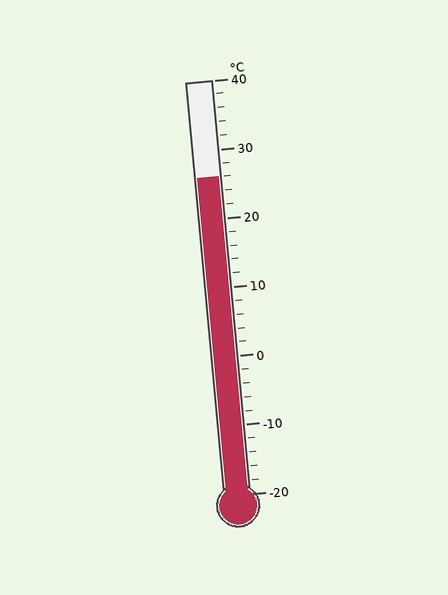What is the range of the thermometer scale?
The thermometer scale ranges from -20°C to 40°C.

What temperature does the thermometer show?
The thermometer shows approximately 26°C.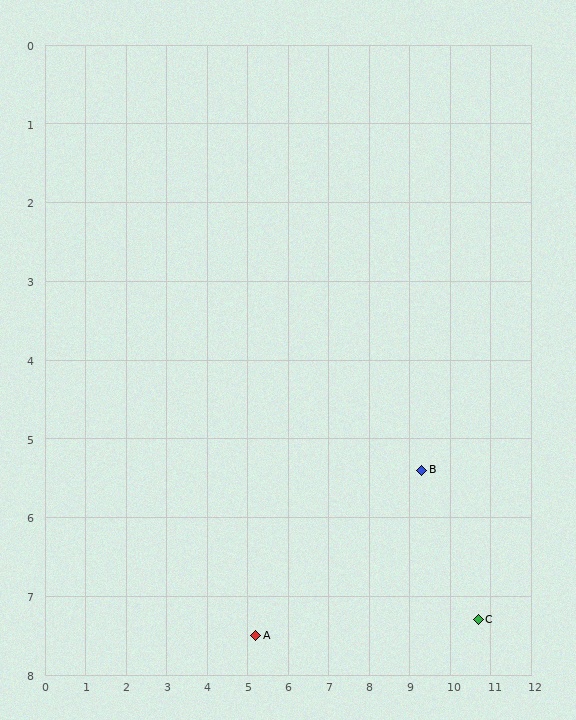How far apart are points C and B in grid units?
Points C and B are about 2.4 grid units apart.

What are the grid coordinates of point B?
Point B is at approximately (9.3, 5.4).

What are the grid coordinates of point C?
Point C is at approximately (10.7, 7.3).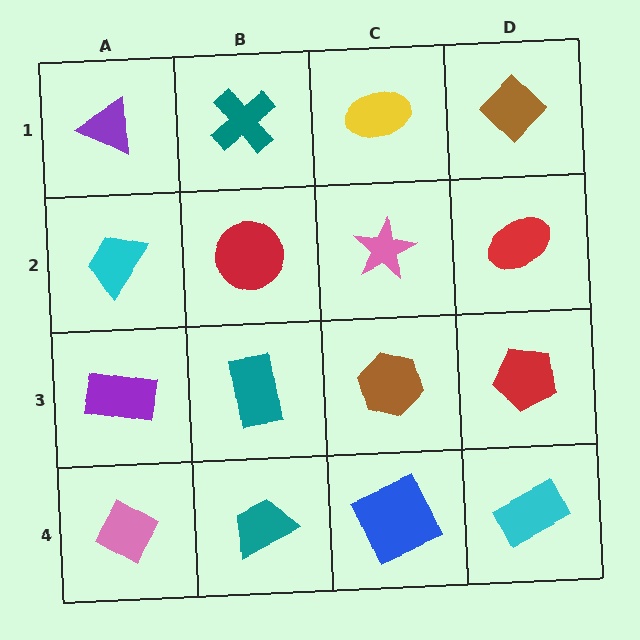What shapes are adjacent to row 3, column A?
A cyan trapezoid (row 2, column A), a pink diamond (row 4, column A), a teal rectangle (row 3, column B).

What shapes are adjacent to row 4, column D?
A red pentagon (row 3, column D), a blue square (row 4, column C).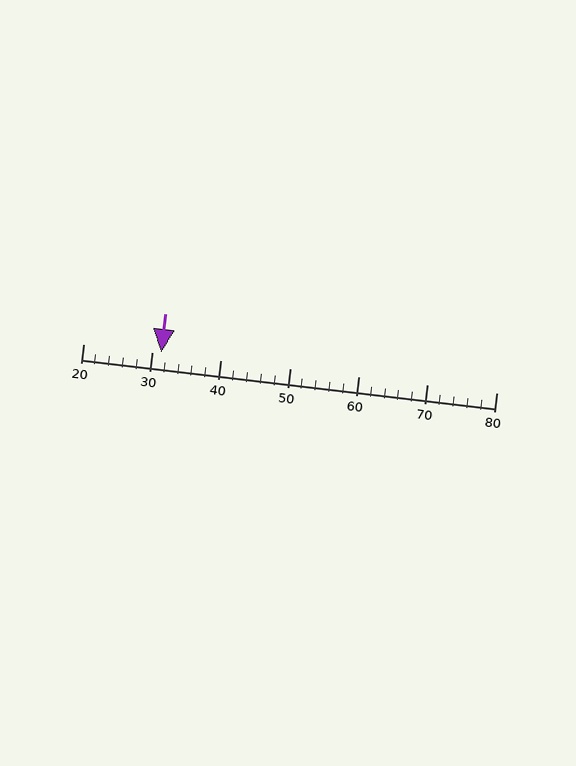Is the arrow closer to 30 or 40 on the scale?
The arrow is closer to 30.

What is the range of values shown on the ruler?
The ruler shows values from 20 to 80.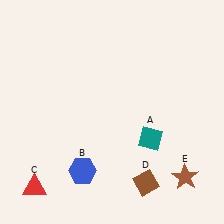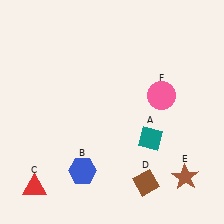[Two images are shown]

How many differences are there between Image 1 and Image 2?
There is 1 difference between the two images.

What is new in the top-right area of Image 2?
A pink circle (F) was added in the top-right area of Image 2.